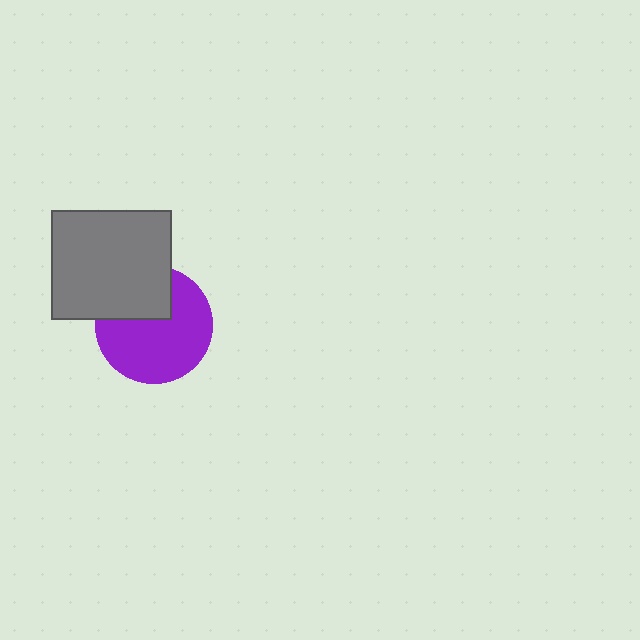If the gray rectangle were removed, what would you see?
You would see the complete purple circle.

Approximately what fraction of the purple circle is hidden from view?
Roughly 31% of the purple circle is hidden behind the gray rectangle.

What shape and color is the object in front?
The object in front is a gray rectangle.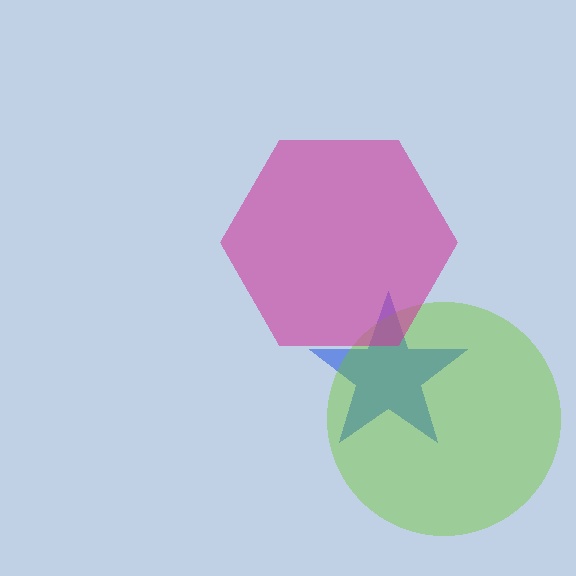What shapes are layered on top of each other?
The layered shapes are: a blue star, a lime circle, a magenta hexagon.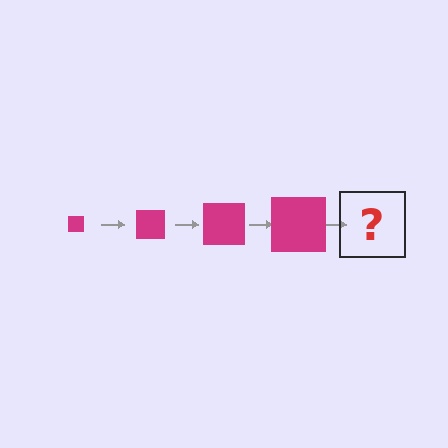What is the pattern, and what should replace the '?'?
The pattern is that the square gets progressively larger each step. The '?' should be a magenta square, larger than the previous one.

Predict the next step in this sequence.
The next step is a magenta square, larger than the previous one.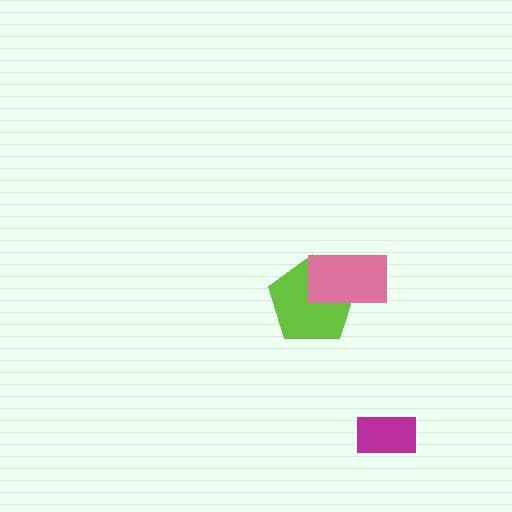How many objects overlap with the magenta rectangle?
0 objects overlap with the magenta rectangle.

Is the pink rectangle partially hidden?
No, no other shape covers it.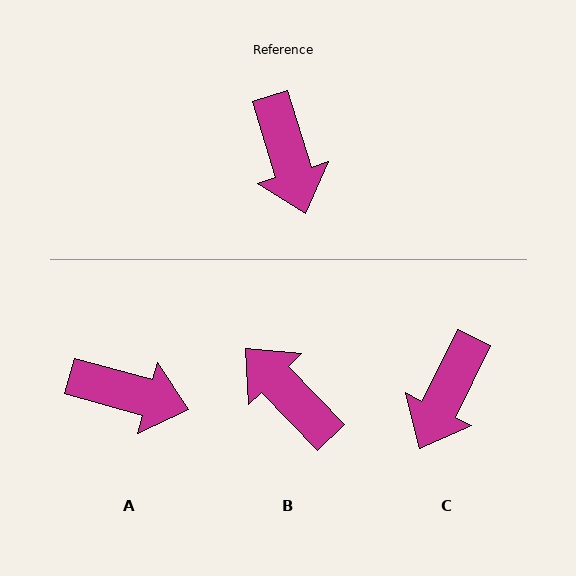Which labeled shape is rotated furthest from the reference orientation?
B, about 153 degrees away.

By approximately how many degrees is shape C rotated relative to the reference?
Approximately 43 degrees clockwise.